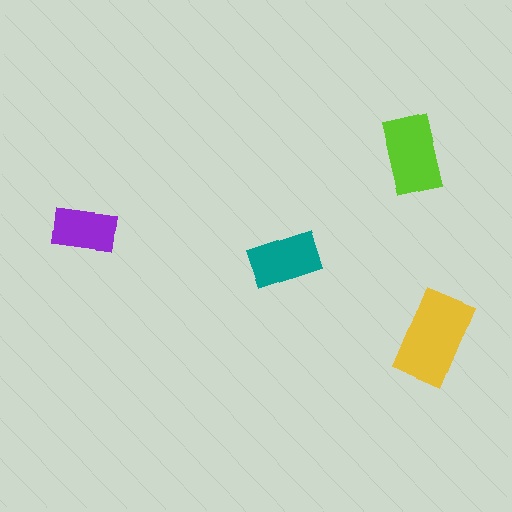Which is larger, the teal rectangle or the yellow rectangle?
The yellow one.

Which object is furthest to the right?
The yellow rectangle is rightmost.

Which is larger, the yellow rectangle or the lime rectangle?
The yellow one.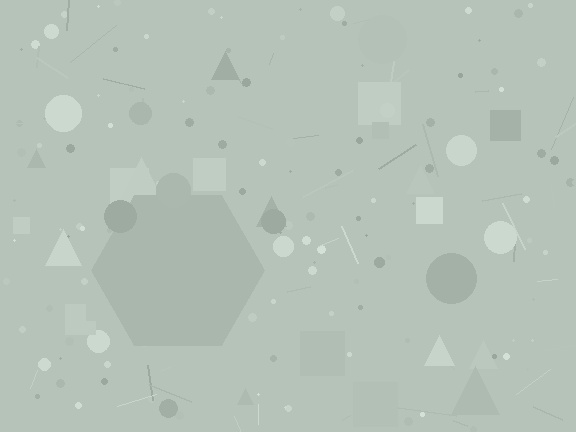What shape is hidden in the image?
A hexagon is hidden in the image.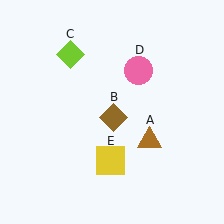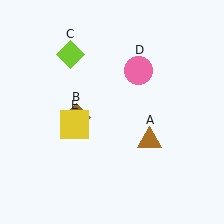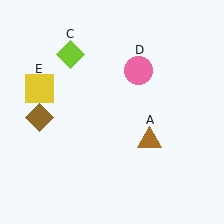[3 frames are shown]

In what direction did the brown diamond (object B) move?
The brown diamond (object B) moved left.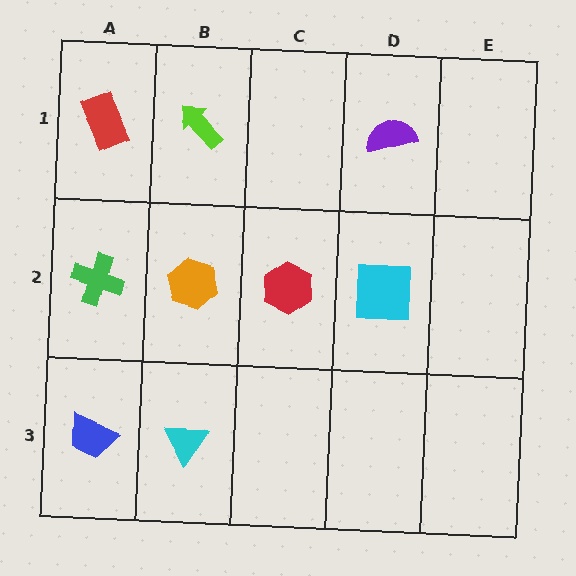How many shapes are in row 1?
3 shapes.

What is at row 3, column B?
A cyan triangle.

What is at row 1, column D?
A purple semicircle.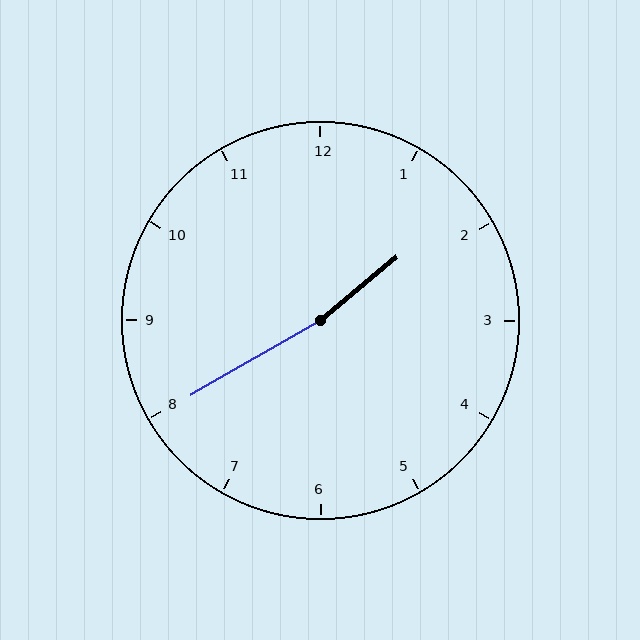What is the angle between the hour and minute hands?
Approximately 170 degrees.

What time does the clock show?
1:40.